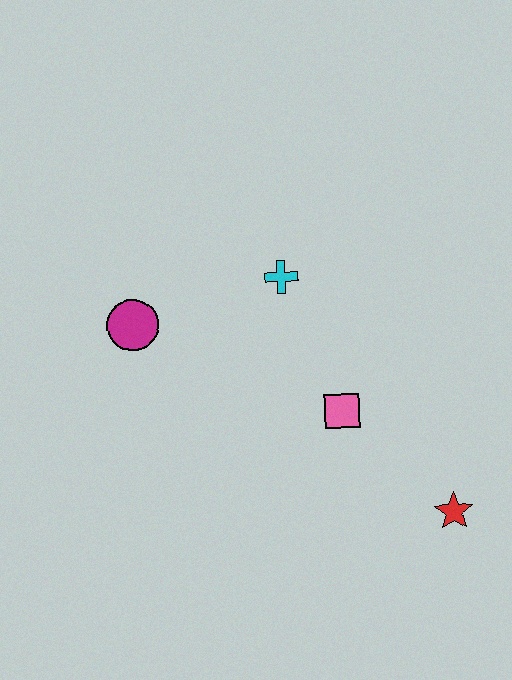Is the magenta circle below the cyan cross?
Yes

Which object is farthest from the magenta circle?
The red star is farthest from the magenta circle.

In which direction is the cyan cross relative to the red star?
The cyan cross is above the red star.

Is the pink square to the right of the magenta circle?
Yes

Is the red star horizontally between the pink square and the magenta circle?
No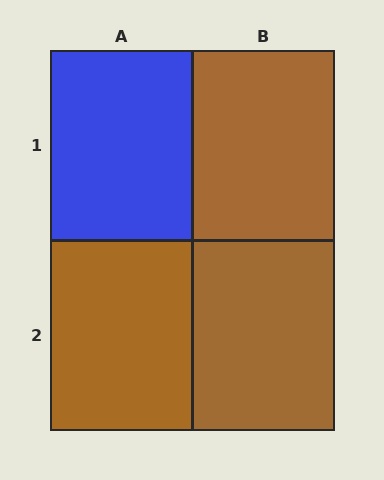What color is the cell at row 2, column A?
Brown.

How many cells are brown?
3 cells are brown.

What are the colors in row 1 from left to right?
Blue, brown.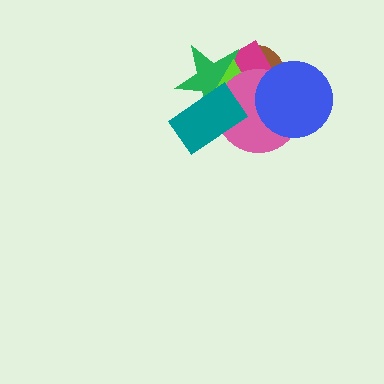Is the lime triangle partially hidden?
Yes, it is partially covered by another shape.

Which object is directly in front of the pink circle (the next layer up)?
The blue circle is directly in front of the pink circle.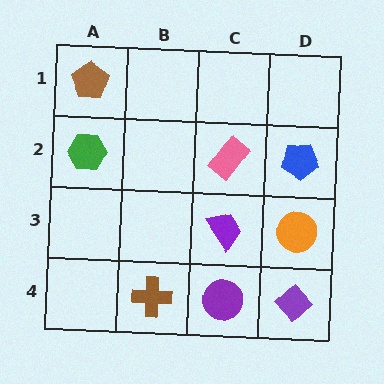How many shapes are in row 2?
3 shapes.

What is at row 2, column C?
A pink rectangle.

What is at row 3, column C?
A purple trapezoid.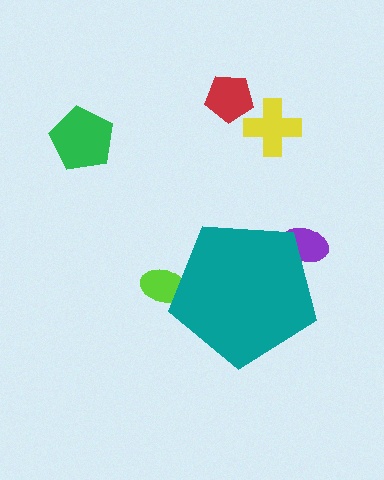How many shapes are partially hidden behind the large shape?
2 shapes are partially hidden.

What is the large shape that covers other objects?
A teal pentagon.